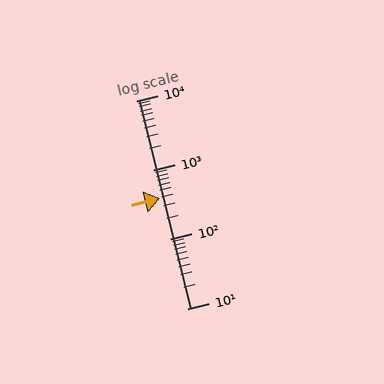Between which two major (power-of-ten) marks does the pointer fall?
The pointer is between 100 and 1000.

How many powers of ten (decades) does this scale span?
The scale spans 3 decades, from 10 to 10000.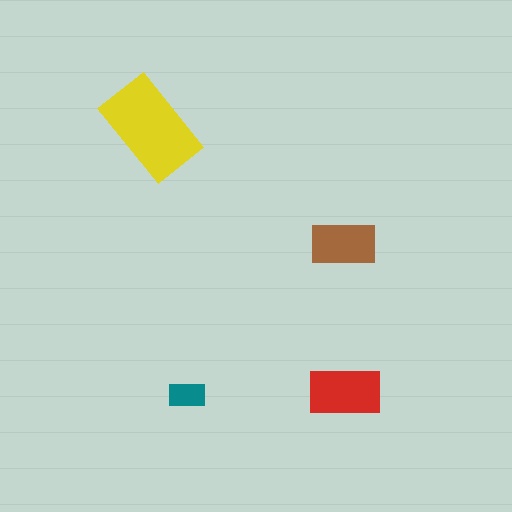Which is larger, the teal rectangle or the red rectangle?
The red one.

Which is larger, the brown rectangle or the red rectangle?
The red one.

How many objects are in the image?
There are 4 objects in the image.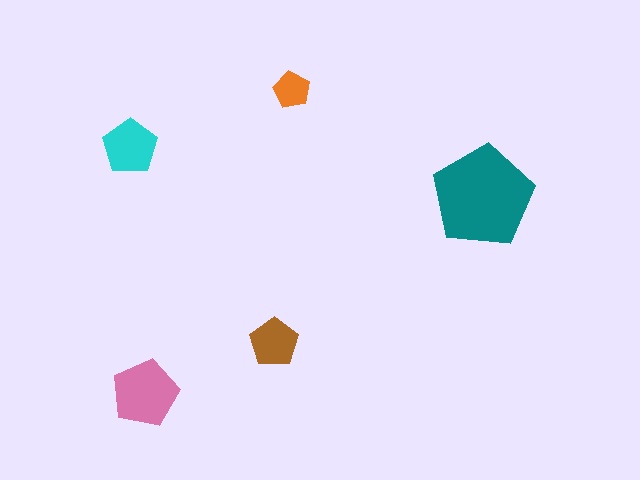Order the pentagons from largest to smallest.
the teal one, the pink one, the cyan one, the brown one, the orange one.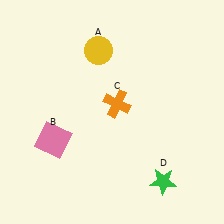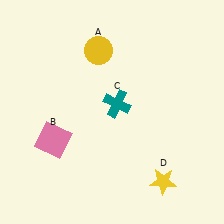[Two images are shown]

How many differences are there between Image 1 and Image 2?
There are 2 differences between the two images.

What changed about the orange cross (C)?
In Image 1, C is orange. In Image 2, it changed to teal.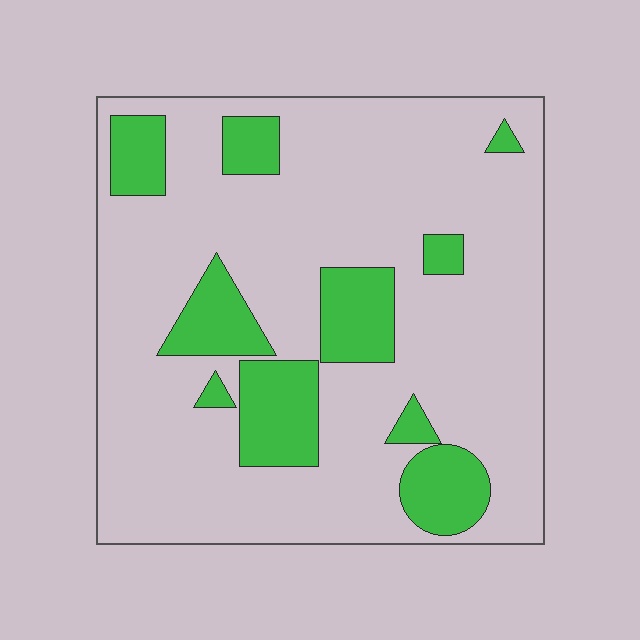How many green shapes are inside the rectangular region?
10.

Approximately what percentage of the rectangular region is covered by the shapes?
Approximately 20%.